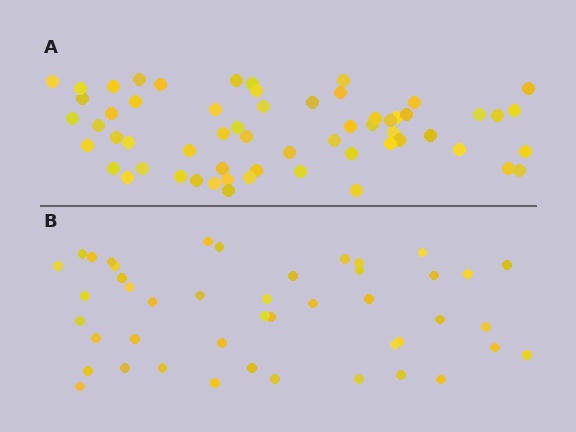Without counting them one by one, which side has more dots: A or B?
Region A (the top region) has more dots.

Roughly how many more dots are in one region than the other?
Region A has approximately 15 more dots than region B.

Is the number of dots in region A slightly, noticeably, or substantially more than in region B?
Region A has noticeably more, but not dramatically so. The ratio is roughly 1.3 to 1.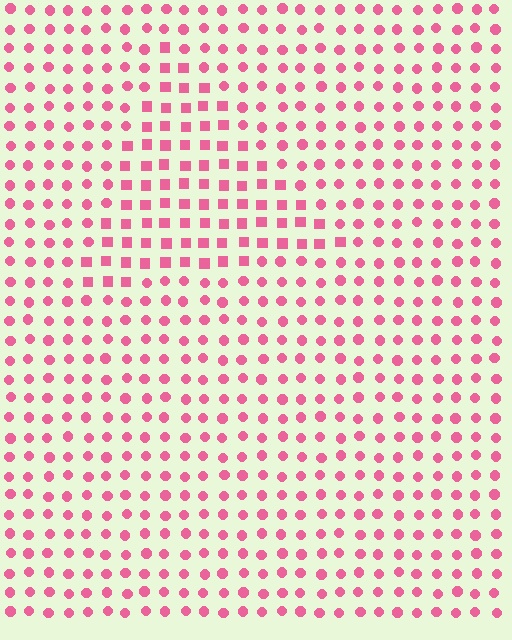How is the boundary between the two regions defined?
The boundary is defined by a change in element shape: squares inside vs. circles outside. All elements share the same color and spacing.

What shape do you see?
I see a triangle.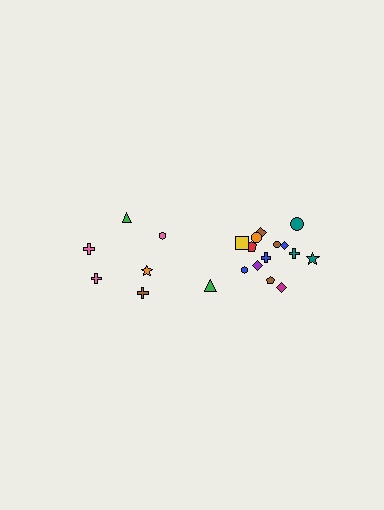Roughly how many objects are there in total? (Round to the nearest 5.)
Roughly 20 objects in total.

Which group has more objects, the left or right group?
The right group.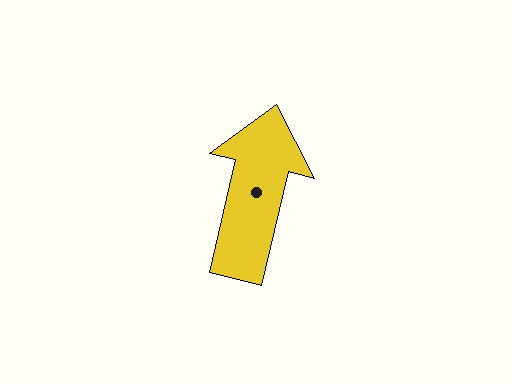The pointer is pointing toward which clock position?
Roughly 12 o'clock.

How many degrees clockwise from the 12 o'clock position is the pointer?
Approximately 13 degrees.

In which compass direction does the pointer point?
North.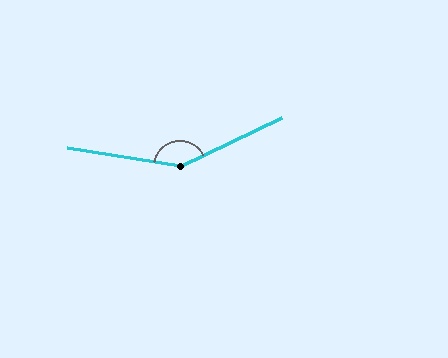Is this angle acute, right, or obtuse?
It is obtuse.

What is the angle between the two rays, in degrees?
Approximately 145 degrees.